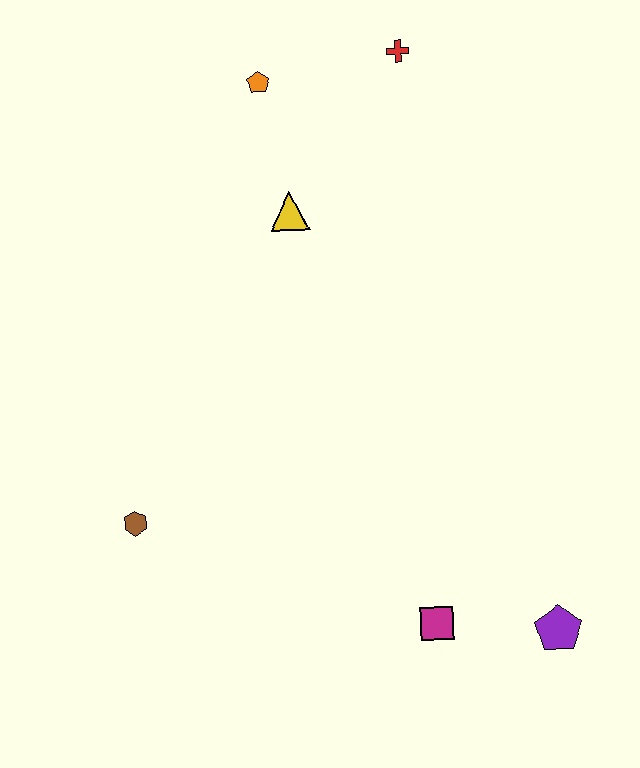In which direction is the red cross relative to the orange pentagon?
The red cross is to the right of the orange pentagon.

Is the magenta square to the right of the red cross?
Yes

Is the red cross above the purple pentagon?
Yes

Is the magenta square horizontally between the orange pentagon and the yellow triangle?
No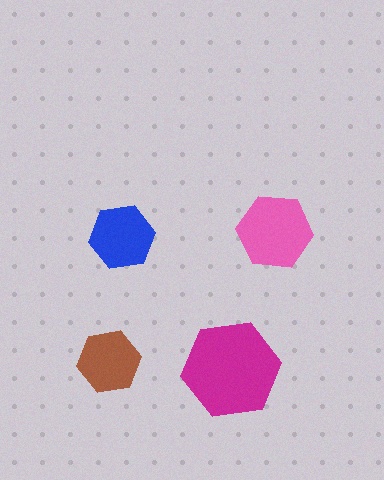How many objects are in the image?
There are 4 objects in the image.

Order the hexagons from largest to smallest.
the magenta one, the pink one, the blue one, the brown one.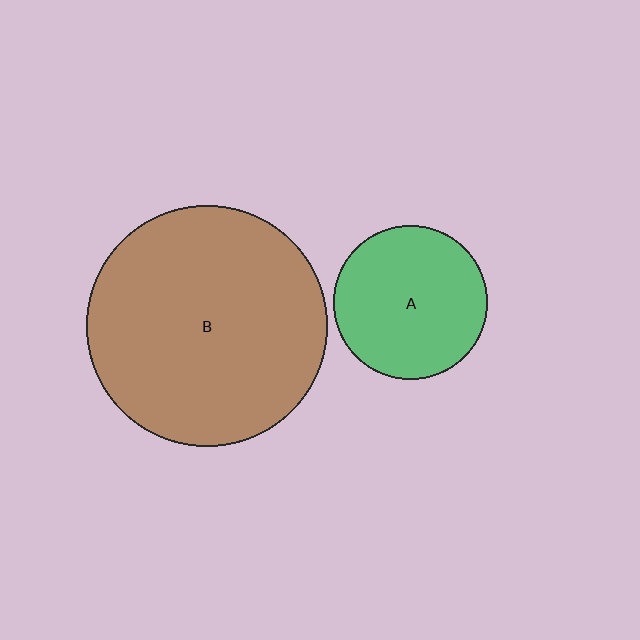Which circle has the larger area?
Circle B (brown).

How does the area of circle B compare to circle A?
Approximately 2.4 times.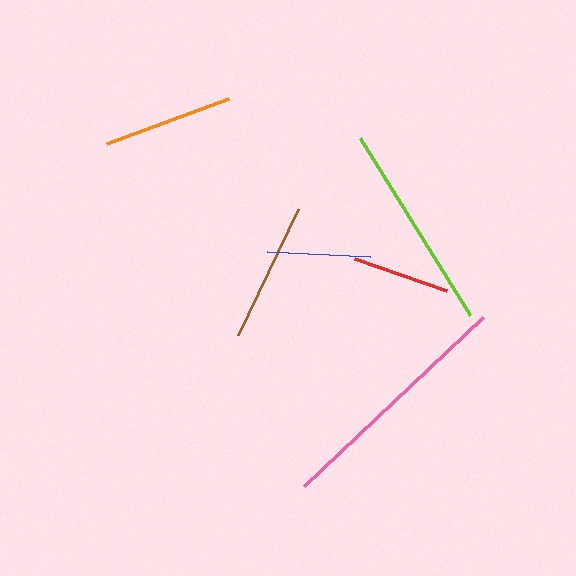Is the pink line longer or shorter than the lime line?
The pink line is longer than the lime line.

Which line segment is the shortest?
The red line is the shortest at approximately 97 pixels.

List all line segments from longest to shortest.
From longest to shortest: pink, lime, brown, orange, blue, red.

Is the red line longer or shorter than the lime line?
The lime line is longer than the red line.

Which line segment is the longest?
The pink line is the longest at approximately 246 pixels.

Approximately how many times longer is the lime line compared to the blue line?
The lime line is approximately 2.0 times the length of the blue line.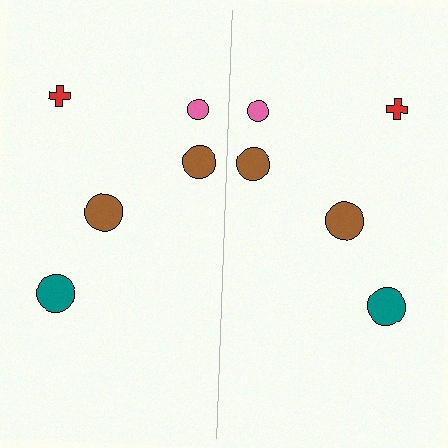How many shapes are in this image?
There are 10 shapes in this image.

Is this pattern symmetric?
Yes, this pattern has bilateral (reflection) symmetry.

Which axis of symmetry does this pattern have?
The pattern has a vertical axis of symmetry running through the center of the image.